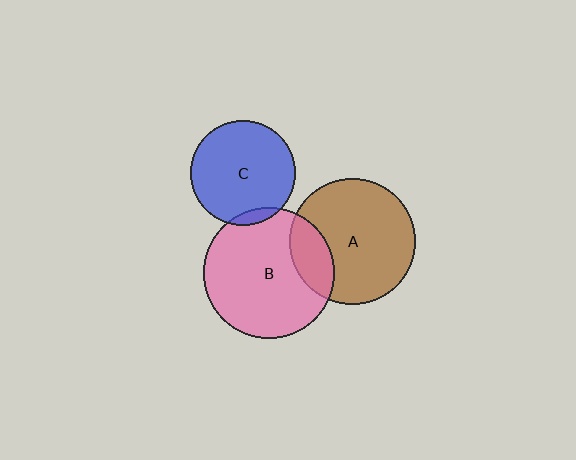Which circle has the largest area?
Circle B (pink).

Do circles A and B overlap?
Yes.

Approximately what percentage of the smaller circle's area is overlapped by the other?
Approximately 20%.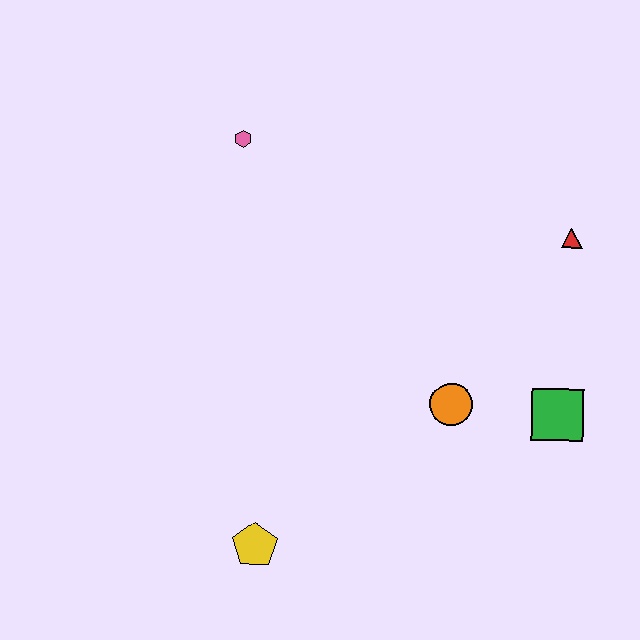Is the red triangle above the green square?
Yes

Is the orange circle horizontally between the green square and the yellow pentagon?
Yes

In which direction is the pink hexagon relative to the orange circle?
The pink hexagon is above the orange circle.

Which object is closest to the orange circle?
The green square is closest to the orange circle.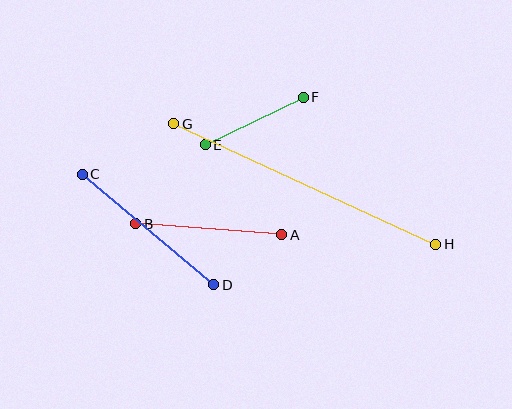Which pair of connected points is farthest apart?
Points G and H are farthest apart.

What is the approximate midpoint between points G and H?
The midpoint is at approximately (305, 184) pixels.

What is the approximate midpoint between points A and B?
The midpoint is at approximately (209, 229) pixels.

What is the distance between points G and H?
The distance is approximately 289 pixels.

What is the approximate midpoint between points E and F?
The midpoint is at approximately (254, 121) pixels.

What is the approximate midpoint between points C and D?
The midpoint is at approximately (148, 230) pixels.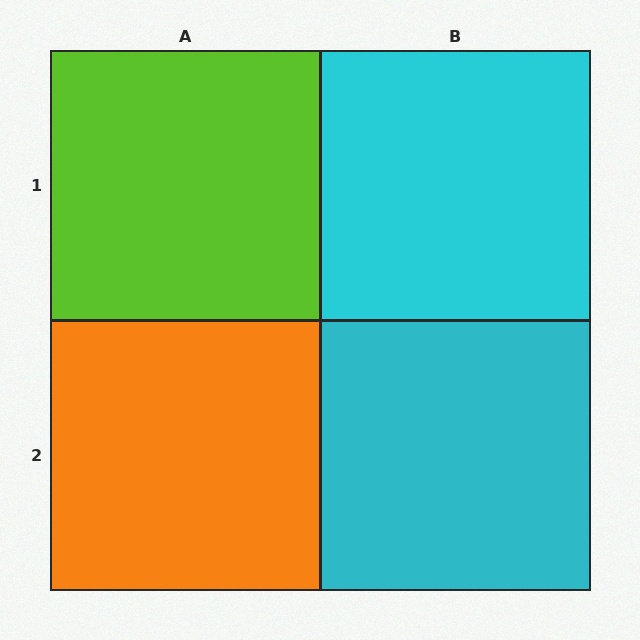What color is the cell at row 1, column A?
Lime.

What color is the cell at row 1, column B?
Cyan.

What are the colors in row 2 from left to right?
Orange, cyan.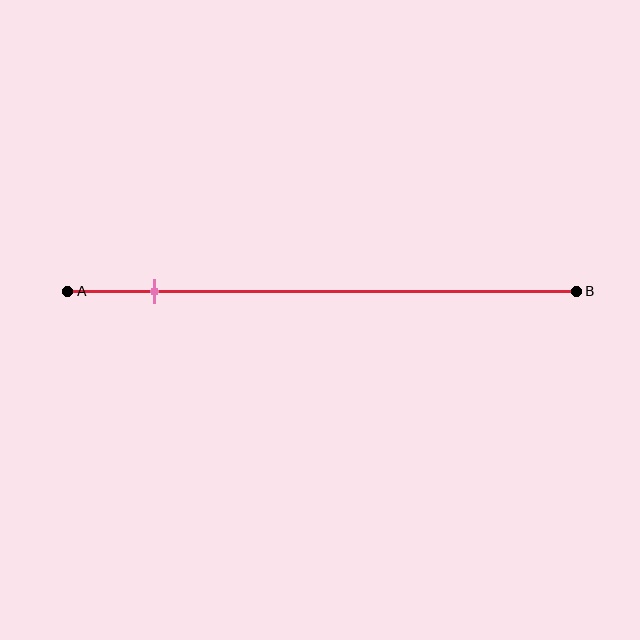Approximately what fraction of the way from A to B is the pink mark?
The pink mark is approximately 15% of the way from A to B.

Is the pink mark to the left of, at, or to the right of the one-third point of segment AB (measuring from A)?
The pink mark is to the left of the one-third point of segment AB.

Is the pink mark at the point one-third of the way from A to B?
No, the mark is at about 15% from A, not at the 33% one-third point.